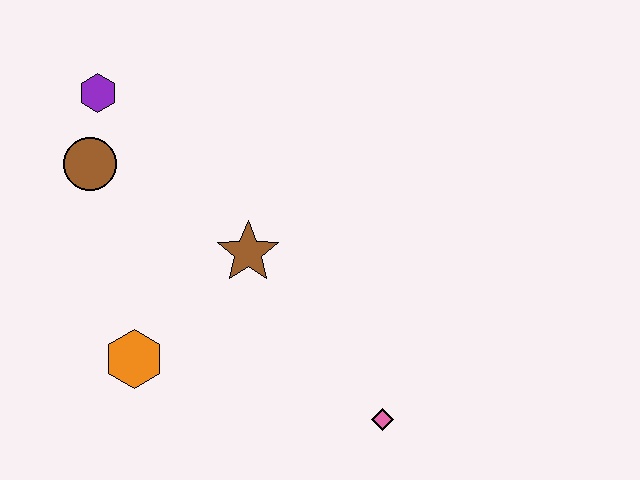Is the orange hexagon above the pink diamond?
Yes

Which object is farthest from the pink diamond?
The purple hexagon is farthest from the pink diamond.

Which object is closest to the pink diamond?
The brown star is closest to the pink diamond.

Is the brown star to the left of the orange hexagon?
No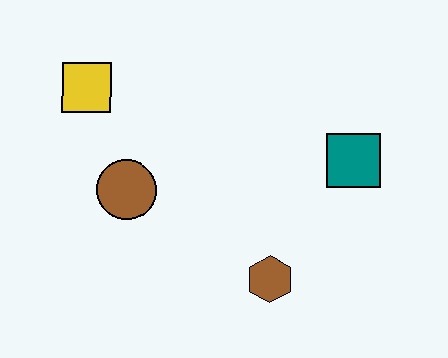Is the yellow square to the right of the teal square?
No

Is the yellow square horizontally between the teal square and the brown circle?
No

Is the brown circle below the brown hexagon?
No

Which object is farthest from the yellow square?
The teal square is farthest from the yellow square.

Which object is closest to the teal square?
The brown hexagon is closest to the teal square.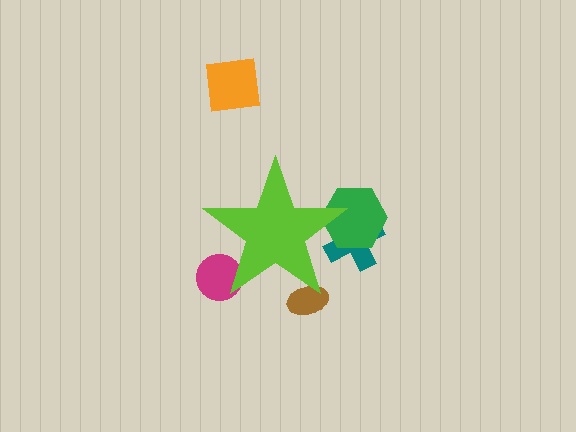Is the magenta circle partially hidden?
Yes, the magenta circle is partially hidden behind the lime star.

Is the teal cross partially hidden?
Yes, the teal cross is partially hidden behind the lime star.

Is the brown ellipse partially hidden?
Yes, the brown ellipse is partially hidden behind the lime star.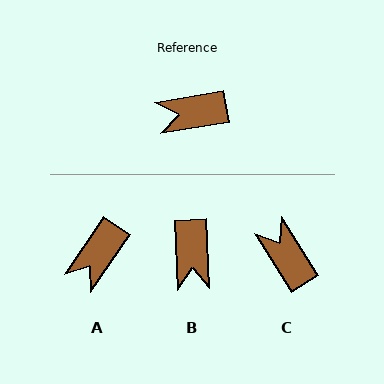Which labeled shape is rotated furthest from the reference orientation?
B, about 83 degrees away.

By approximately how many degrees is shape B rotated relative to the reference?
Approximately 83 degrees counter-clockwise.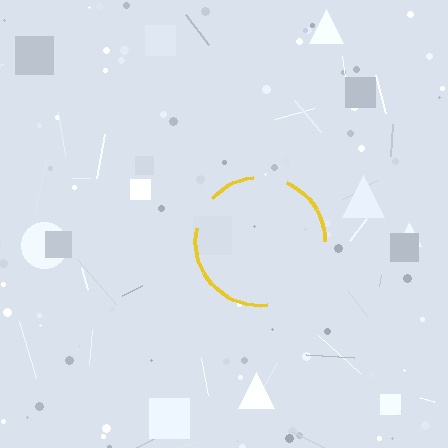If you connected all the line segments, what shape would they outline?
They would outline a circle.